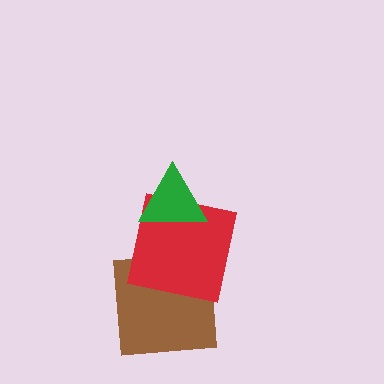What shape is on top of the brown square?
The red square is on top of the brown square.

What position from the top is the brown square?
The brown square is 3rd from the top.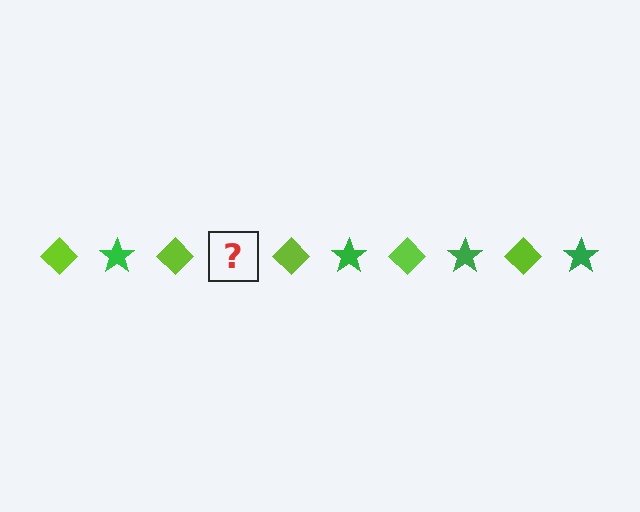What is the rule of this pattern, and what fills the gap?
The rule is that the pattern alternates between lime diamond and green star. The gap should be filled with a green star.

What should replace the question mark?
The question mark should be replaced with a green star.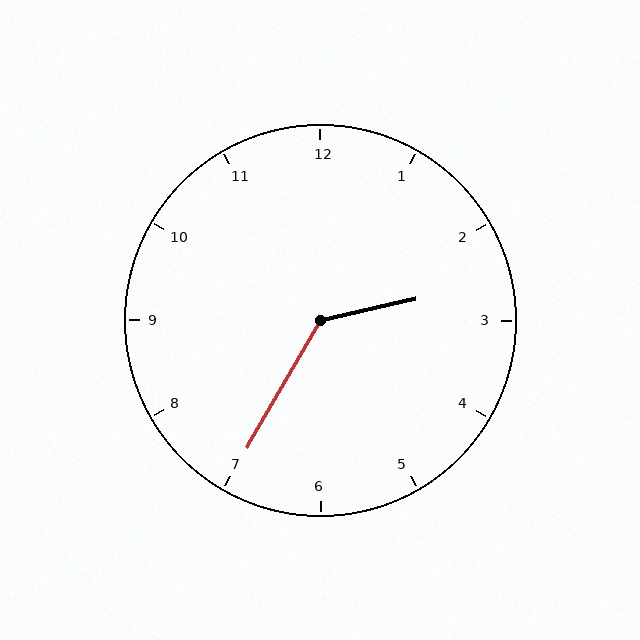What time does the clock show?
2:35.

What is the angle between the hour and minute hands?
Approximately 132 degrees.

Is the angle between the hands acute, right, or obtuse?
It is obtuse.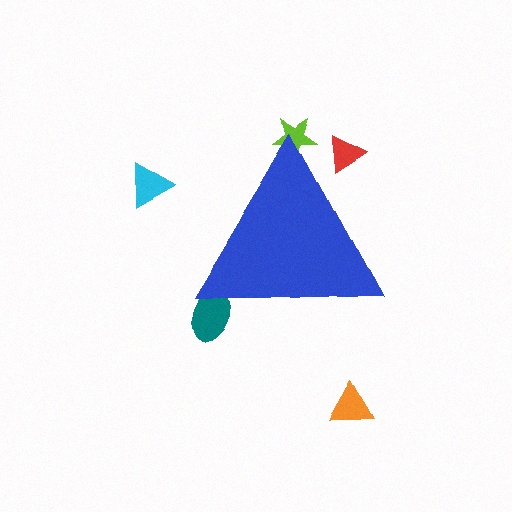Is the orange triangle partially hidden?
No, the orange triangle is fully visible.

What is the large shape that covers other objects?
A blue triangle.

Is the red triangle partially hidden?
Yes, the red triangle is partially hidden behind the blue triangle.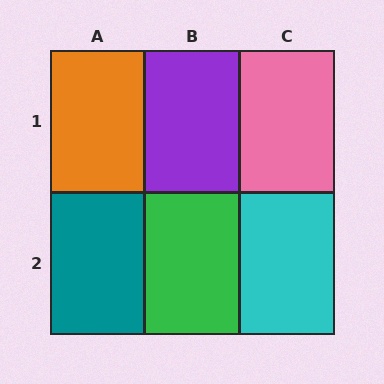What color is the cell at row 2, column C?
Cyan.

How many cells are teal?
1 cell is teal.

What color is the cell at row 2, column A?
Teal.